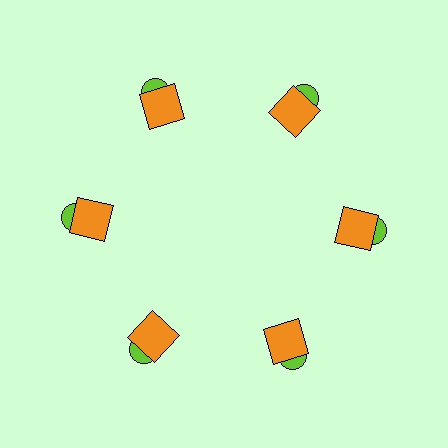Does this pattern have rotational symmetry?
Yes, this pattern has 6-fold rotational symmetry. It looks the same after rotating 60 degrees around the center.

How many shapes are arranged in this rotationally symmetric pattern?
There are 12 shapes, arranged in 6 groups of 2.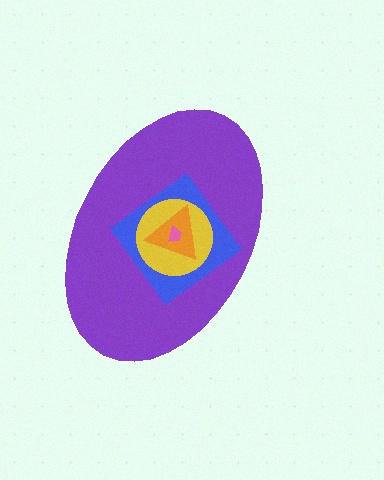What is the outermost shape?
The purple ellipse.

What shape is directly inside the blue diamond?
The yellow circle.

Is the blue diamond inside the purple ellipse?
Yes.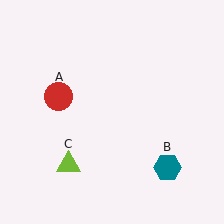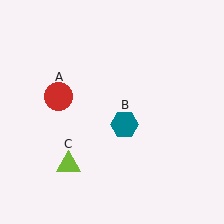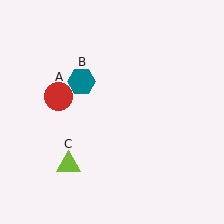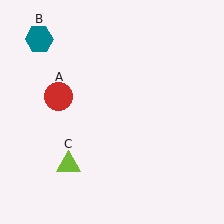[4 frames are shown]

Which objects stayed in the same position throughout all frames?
Red circle (object A) and lime triangle (object C) remained stationary.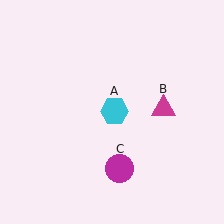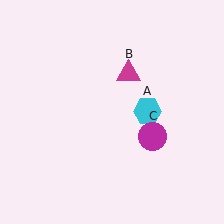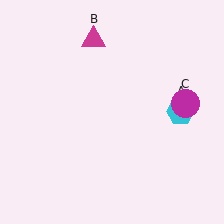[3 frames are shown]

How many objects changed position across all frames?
3 objects changed position: cyan hexagon (object A), magenta triangle (object B), magenta circle (object C).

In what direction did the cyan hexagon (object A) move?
The cyan hexagon (object A) moved right.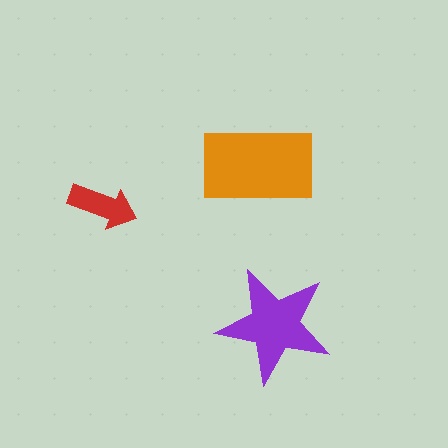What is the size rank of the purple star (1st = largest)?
2nd.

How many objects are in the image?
There are 3 objects in the image.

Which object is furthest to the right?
The purple star is rightmost.